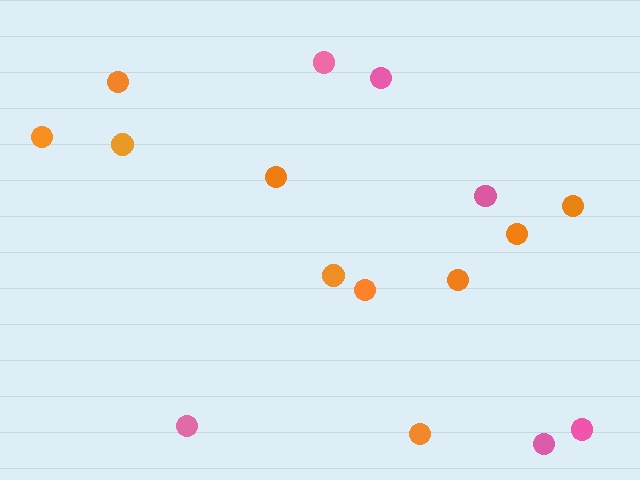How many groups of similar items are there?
There are 2 groups: one group of pink circles (6) and one group of orange circles (10).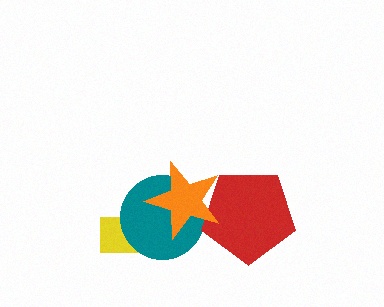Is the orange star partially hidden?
No, no other shape covers it.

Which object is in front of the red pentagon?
The orange star is in front of the red pentagon.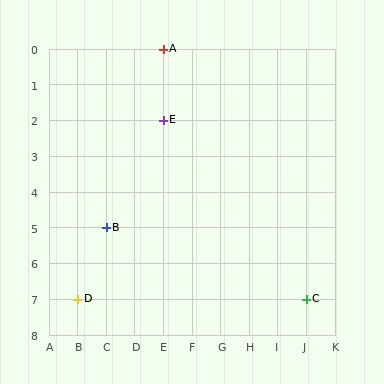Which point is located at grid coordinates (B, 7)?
Point D is at (B, 7).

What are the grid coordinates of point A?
Point A is at grid coordinates (E, 0).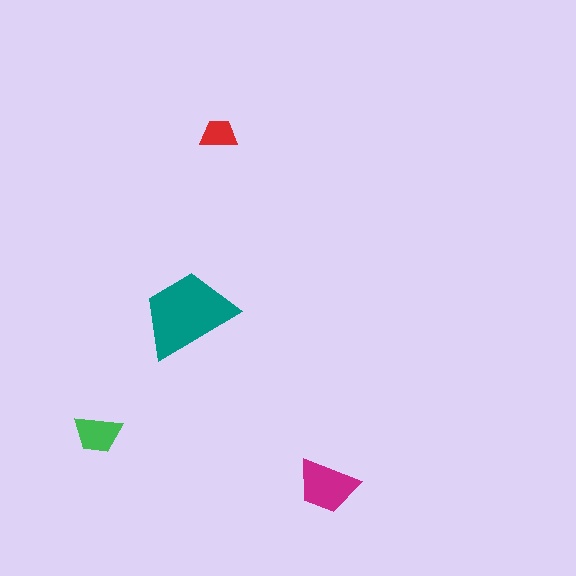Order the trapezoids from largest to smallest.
the teal one, the magenta one, the green one, the red one.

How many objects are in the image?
There are 4 objects in the image.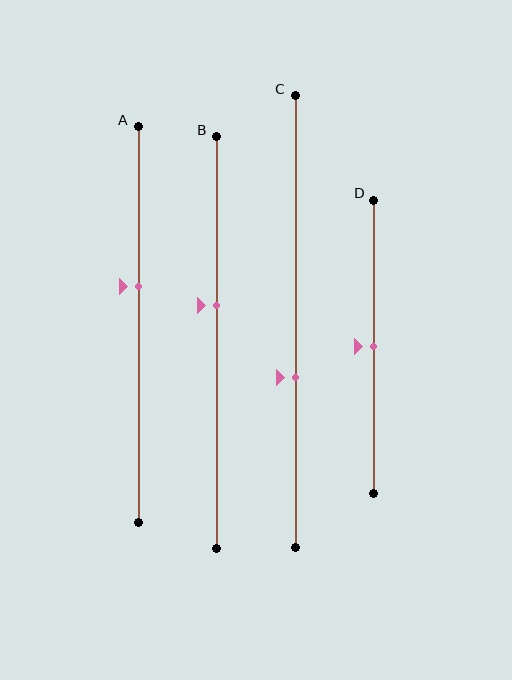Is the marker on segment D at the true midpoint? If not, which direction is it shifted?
Yes, the marker on segment D is at the true midpoint.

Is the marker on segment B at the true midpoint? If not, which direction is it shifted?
No, the marker on segment B is shifted upward by about 9% of the segment length.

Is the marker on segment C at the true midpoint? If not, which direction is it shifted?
No, the marker on segment C is shifted downward by about 12% of the segment length.